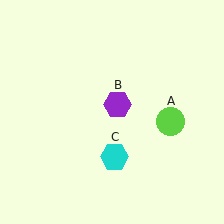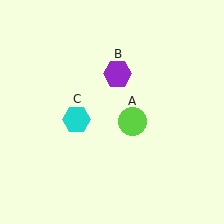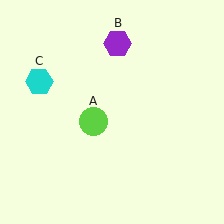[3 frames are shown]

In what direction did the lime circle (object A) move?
The lime circle (object A) moved left.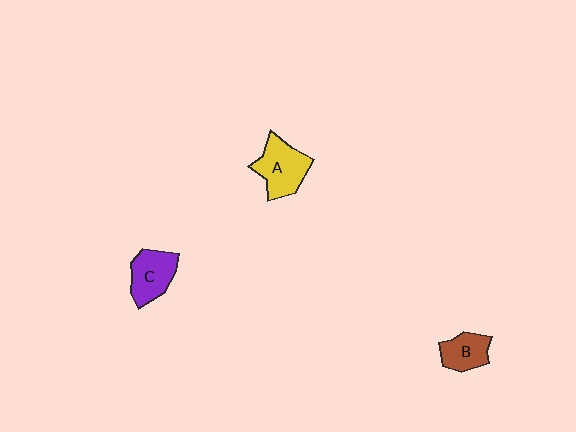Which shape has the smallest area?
Shape B (brown).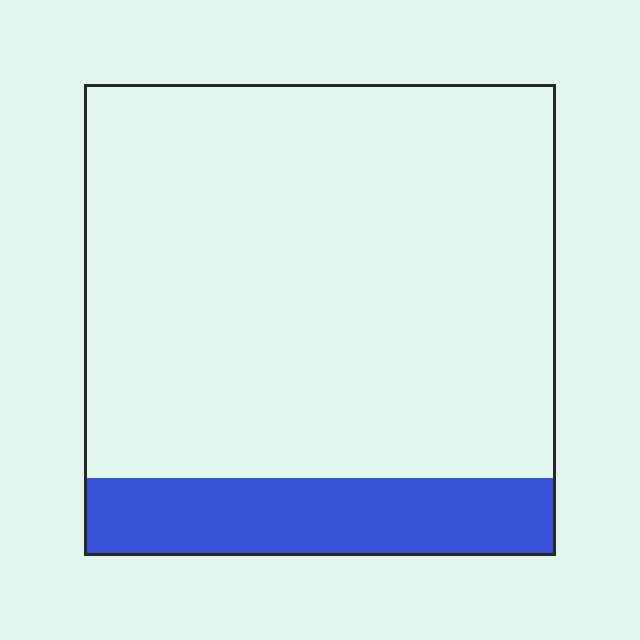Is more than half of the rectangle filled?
No.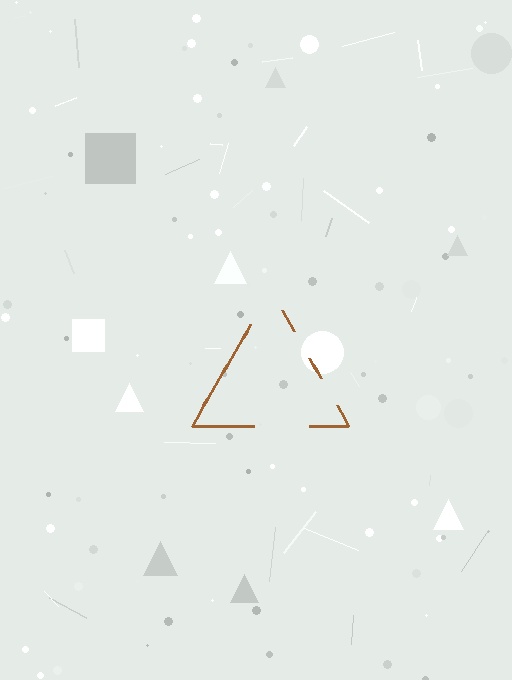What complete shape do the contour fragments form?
The contour fragments form a triangle.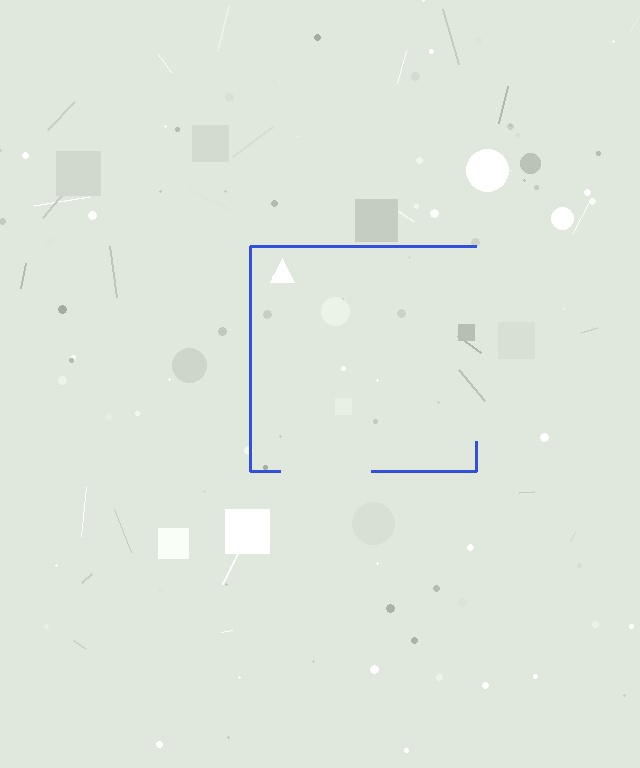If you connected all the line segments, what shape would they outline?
They would outline a square.